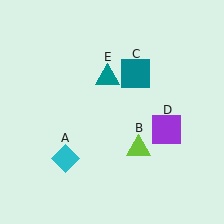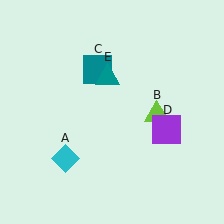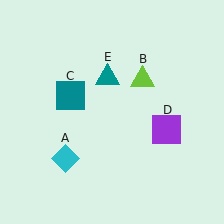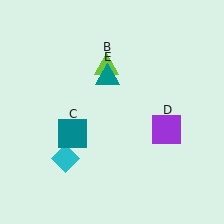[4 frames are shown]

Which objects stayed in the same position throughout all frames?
Cyan diamond (object A) and purple square (object D) and teal triangle (object E) remained stationary.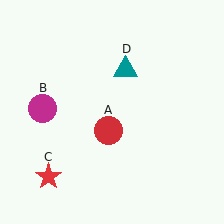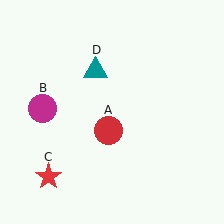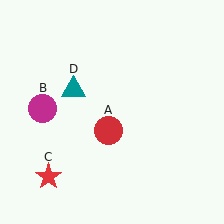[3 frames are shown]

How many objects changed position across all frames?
1 object changed position: teal triangle (object D).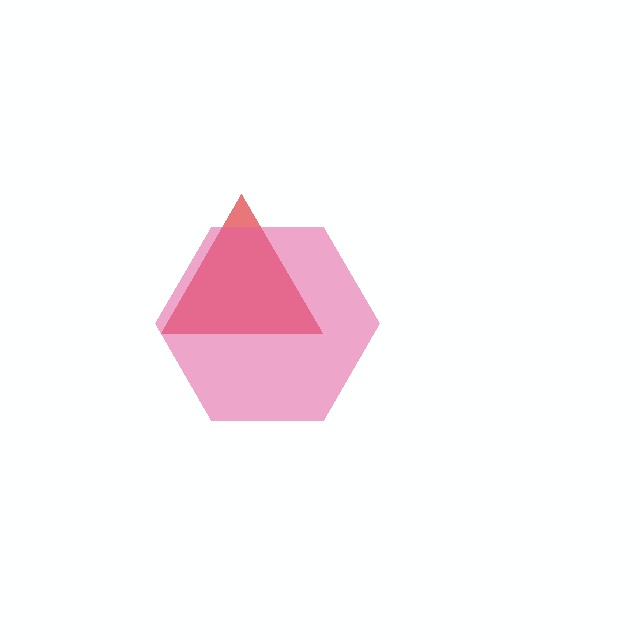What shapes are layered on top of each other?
The layered shapes are: a red triangle, a pink hexagon.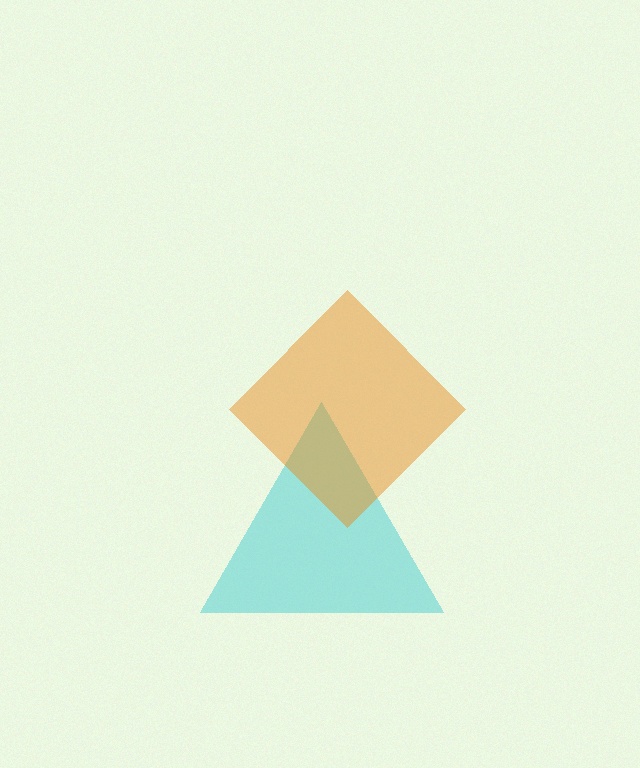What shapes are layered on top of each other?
The layered shapes are: a cyan triangle, an orange diamond.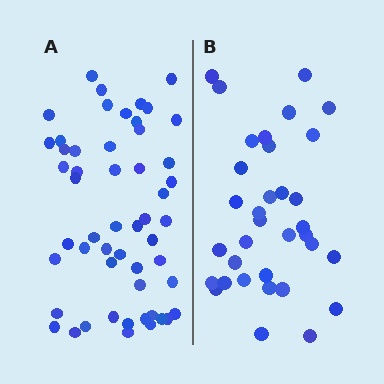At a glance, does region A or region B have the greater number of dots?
Region A (the left region) has more dots.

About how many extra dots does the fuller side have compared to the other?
Region A has approximately 20 more dots than region B.